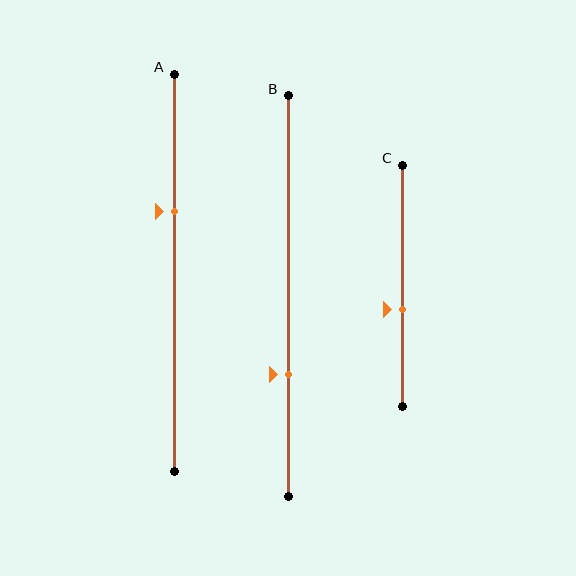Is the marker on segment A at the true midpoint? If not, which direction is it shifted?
No, the marker on segment A is shifted upward by about 15% of the segment length.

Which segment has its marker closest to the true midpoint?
Segment C has its marker closest to the true midpoint.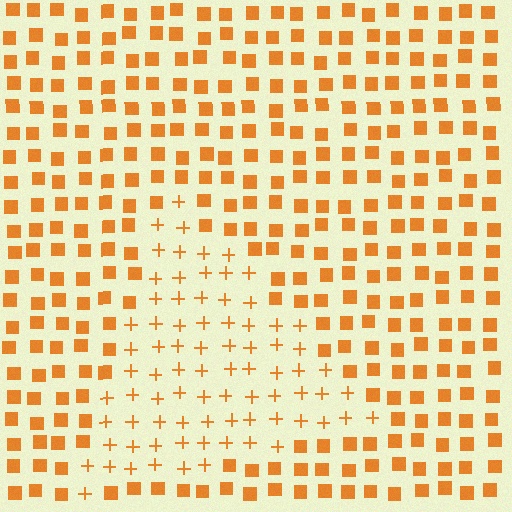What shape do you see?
I see a triangle.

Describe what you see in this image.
The image is filled with small orange elements arranged in a uniform grid. A triangle-shaped region contains plus signs, while the surrounding area contains squares. The boundary is defined purely by the change in element shape.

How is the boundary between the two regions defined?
The boundary is defined by a change in element shape: plus signs inside vs. squares outside. All elements share the same color and spacing.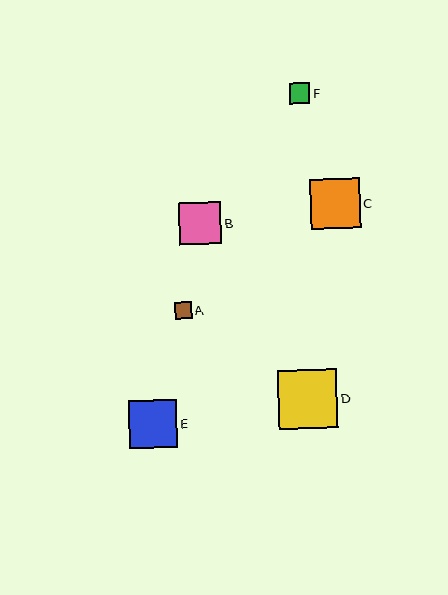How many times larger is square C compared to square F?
Square C is approximately 2.4 times the size of square F.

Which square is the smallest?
Square A is the smallest with a size of approximately 17 pixels.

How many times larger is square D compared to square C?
Square D is approximately 1.2 times the size of square C.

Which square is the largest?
Square D is the largest with a size of approximately 59 pixels.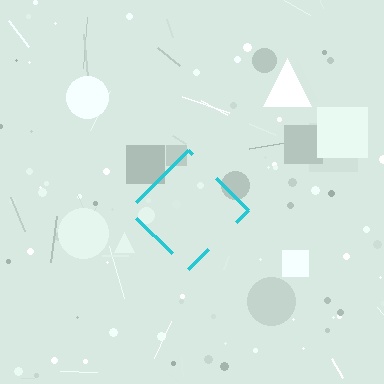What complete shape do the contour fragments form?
The contour fragments form a diamond.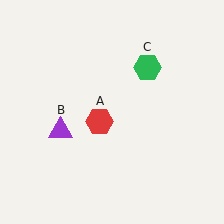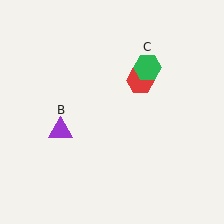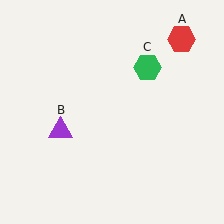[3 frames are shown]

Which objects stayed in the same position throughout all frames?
Purple triangle (object B) and green hexagon (object C) remained stationary.